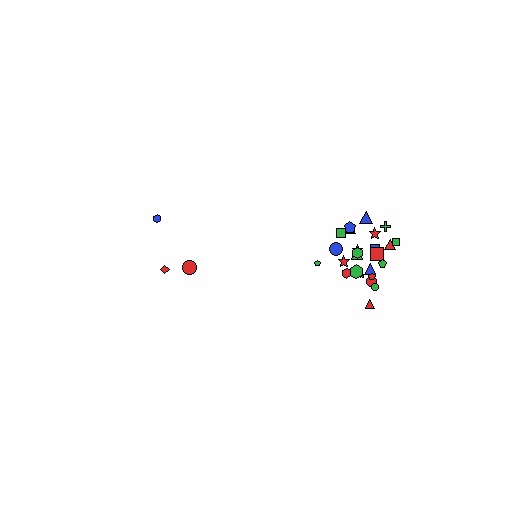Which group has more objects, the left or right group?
The right group.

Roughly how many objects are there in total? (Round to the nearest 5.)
Roughly 30 objects in total.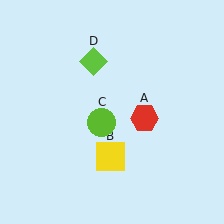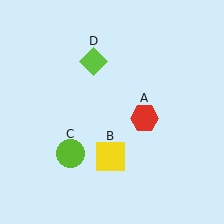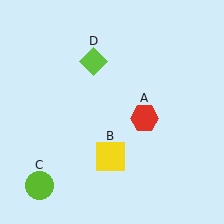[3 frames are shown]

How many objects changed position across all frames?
1 object changed position: lime circle (object C).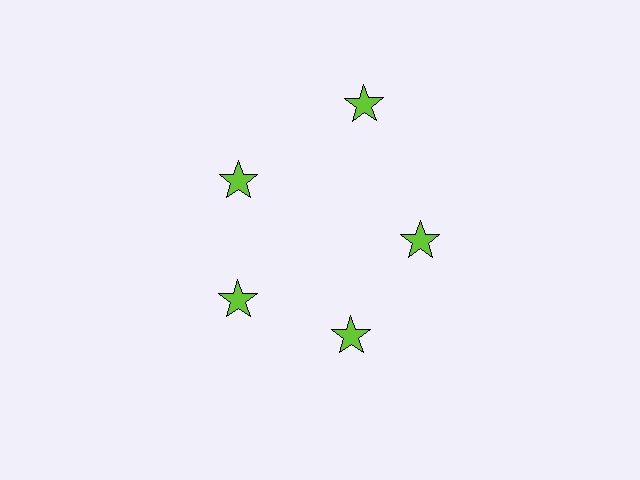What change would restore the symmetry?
The symmetry would be restored by moving it inward, back onto the ring so that all 5 stars sit at equal angles and equal distance from the center.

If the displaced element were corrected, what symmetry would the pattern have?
It would have 5-fold rotational symmetry — the pattern would map onto itself every 72 degrees.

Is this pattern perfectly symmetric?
No. The 5 lime stars are arranged in a ring, but one element near the 1 o'clock position is pushed outward from the center, breaking the 5-fold rotational symmetry.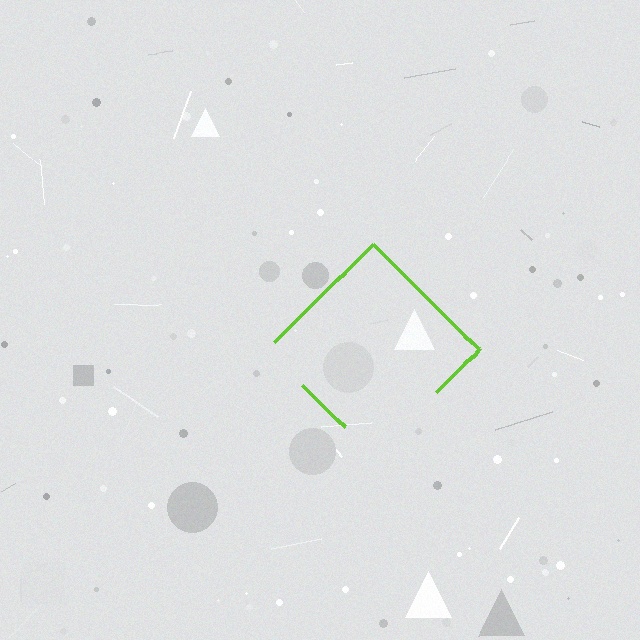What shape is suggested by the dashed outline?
The dashed outline suggests a diamond.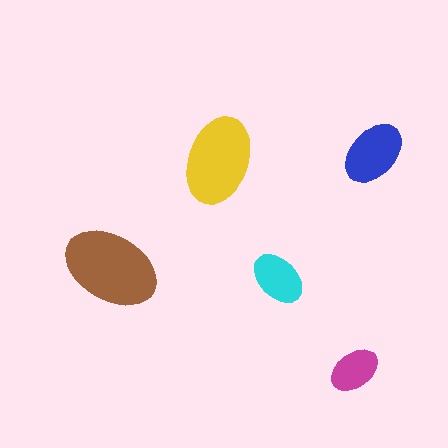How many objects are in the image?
There are 5 objects in the image.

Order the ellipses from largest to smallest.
the brown one, the yellow one, the blue one, the cyan one, the magenta one.